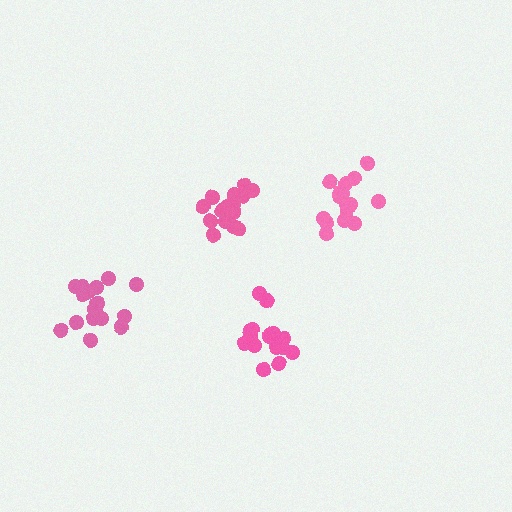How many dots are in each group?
Group 1: 17 dots, Group 2: 18 dots, Group 3: 18 dots, Group 4: 18 dots (71 total).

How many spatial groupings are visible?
There are 4 spatial groupings.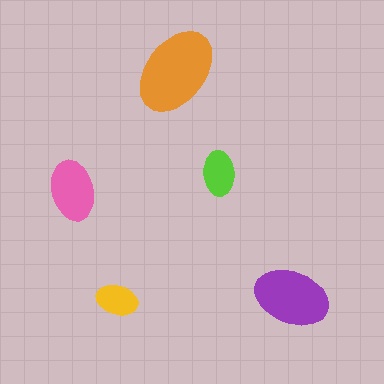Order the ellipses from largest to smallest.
the orange one, the purple one, the pink one, the lime one, the yellow one.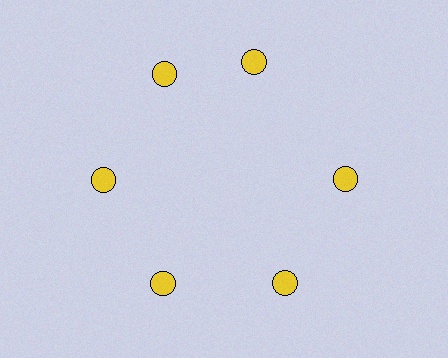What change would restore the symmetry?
The symmetry would be restored by rotating it back into even spacing with its neighbors so that all 6 circles sit at equal angles and equal distance from the center.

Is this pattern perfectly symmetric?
No. The 6 yellow circles are arranged in a ring, but one element near the 1 o'clock position is rotated out of alignment along the ring, breaking the 6-fold rotational symmetry.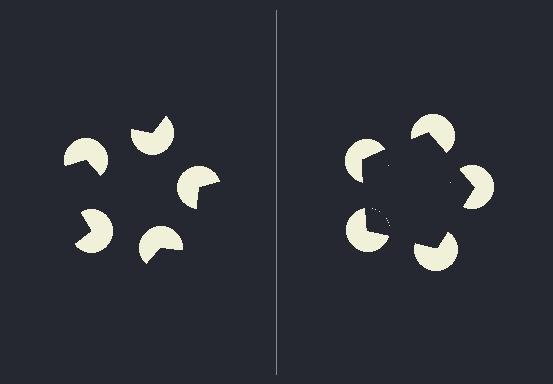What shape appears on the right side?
An illusory pentagon.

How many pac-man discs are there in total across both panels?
10 — 5 on each side.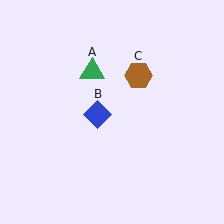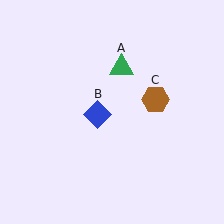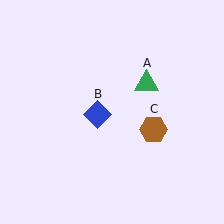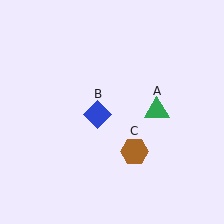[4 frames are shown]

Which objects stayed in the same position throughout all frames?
Blue diamond (object B) remained stationary.